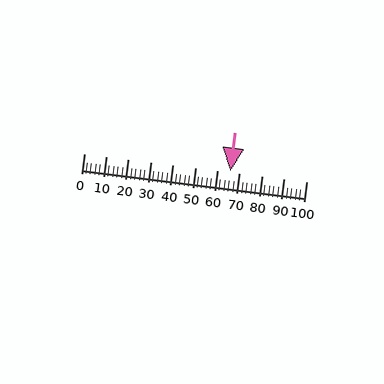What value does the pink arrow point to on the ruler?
The pink arrow points to approximately 66.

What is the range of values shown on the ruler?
The ruler shows values from 0 to 100.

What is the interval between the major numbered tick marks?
The major tick marks are spaced 10 units apart.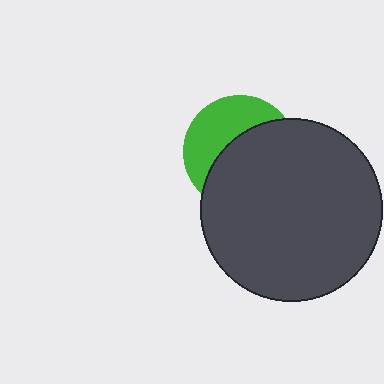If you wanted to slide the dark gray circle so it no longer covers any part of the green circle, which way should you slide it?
Slide it toward the lower-right — that is the most direct way to separate the two shapes.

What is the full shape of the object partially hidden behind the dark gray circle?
The partially hidden object is a green circle.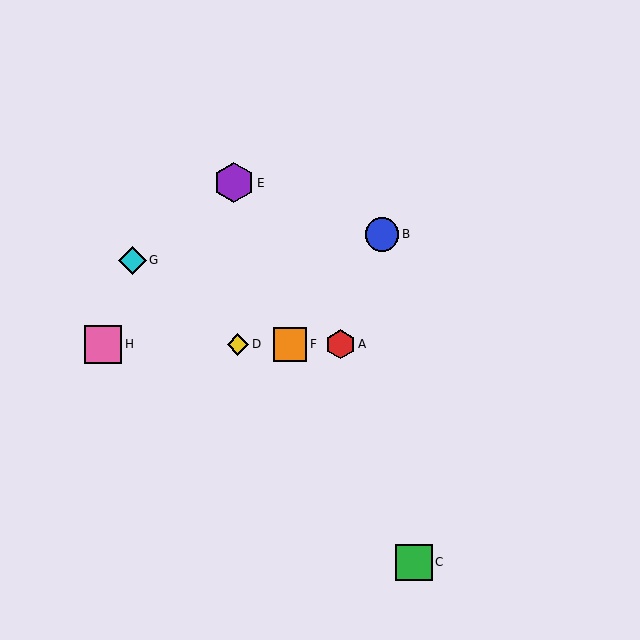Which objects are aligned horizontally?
Objects A, D, F, H are aligned horizontally.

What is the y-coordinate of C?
Object C is at y≈562.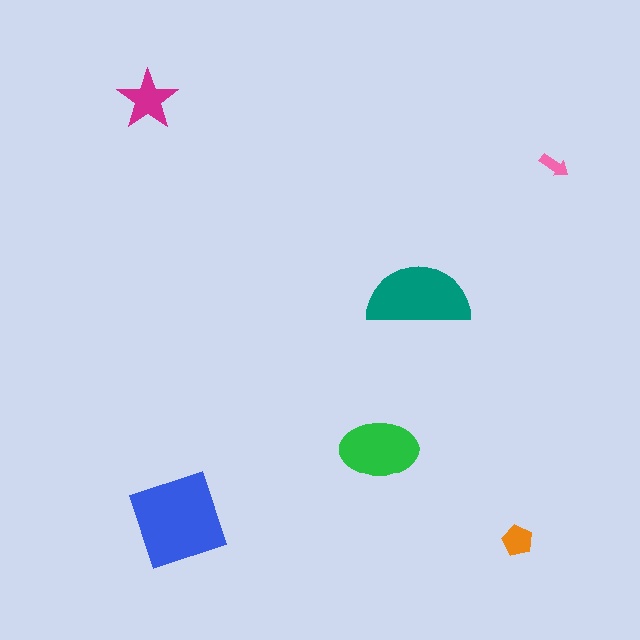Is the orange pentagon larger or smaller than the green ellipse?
Smaller.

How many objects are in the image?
There are 6 objects in the image.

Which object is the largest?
The blue diamond.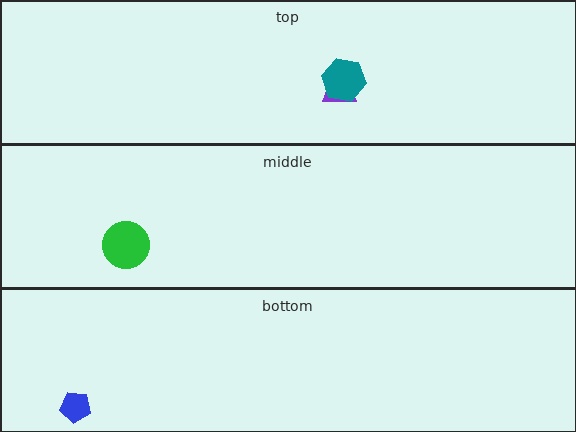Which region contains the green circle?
The middle region.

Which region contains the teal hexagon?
The top region.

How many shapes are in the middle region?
1.